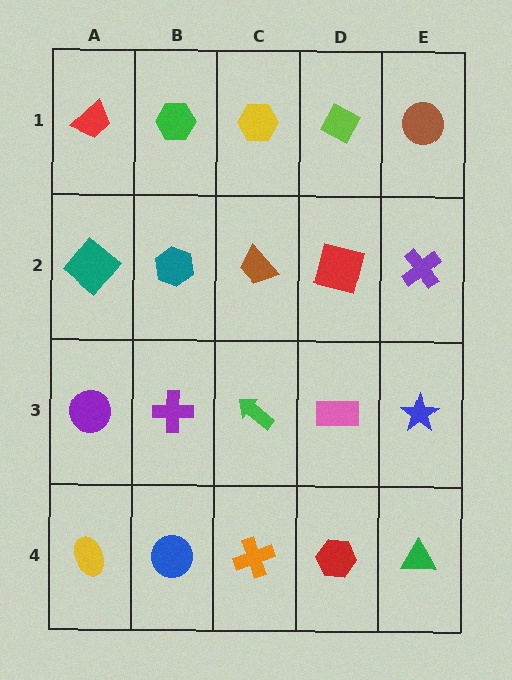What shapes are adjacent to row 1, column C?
A brown trapezoid (row 2, column C), a green hexagon (row 1, column B), a lime diamond (row 1, column D).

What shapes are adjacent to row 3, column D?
A red square (row 2, column D), a red hexagon (row 4, column D), a green arrow (row 3, column C), a blue star (row 3, column E).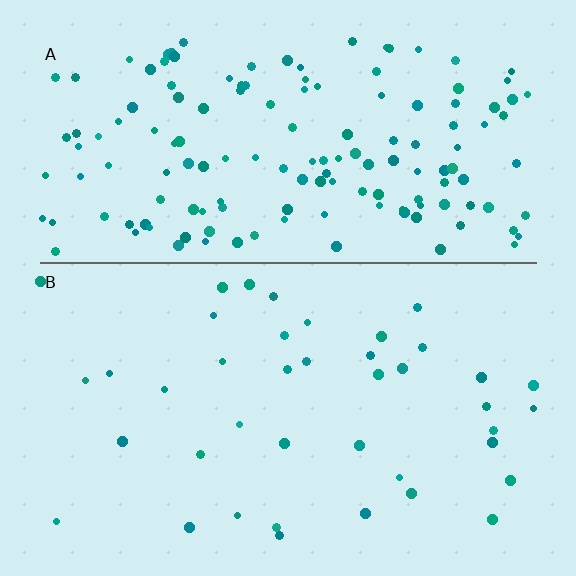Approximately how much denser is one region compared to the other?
Approximately 3.7× — region A over region B.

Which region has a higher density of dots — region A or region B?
A (the top).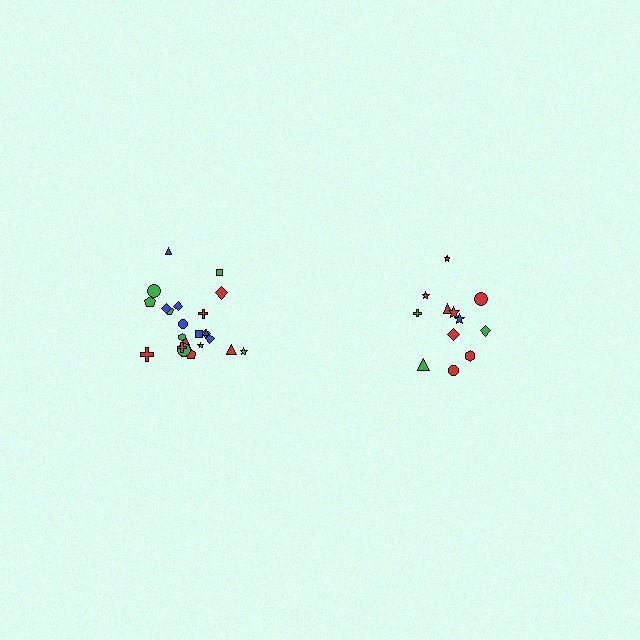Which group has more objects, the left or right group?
The left group.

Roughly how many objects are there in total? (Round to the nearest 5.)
Roughly 35 objects in total.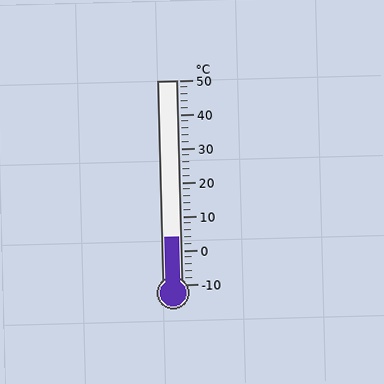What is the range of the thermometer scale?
The thermometer scale ranges from -10°C to 50°C.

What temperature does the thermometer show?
The thermometer shows approximately 4°C.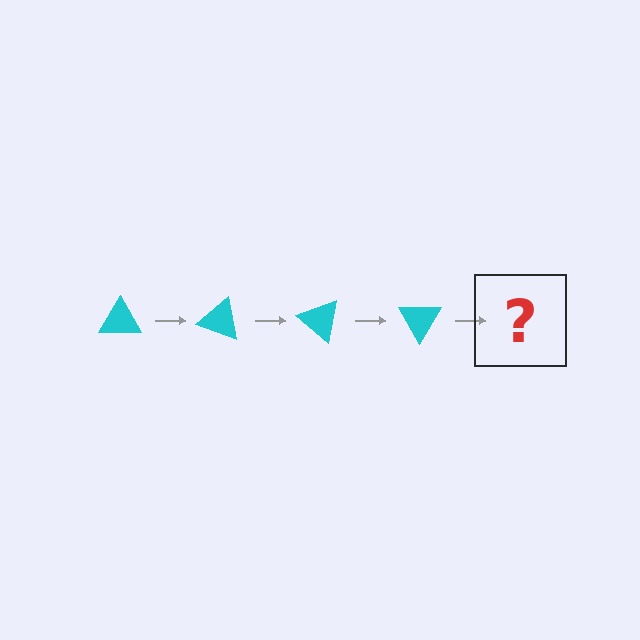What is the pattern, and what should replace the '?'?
The pattern is that the triangle rotates 20 degrees each step. The '?' should be a cyan triangle rotated 80 degrees.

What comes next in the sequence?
The next element should be a cyan triangle rotated 80 degrees.